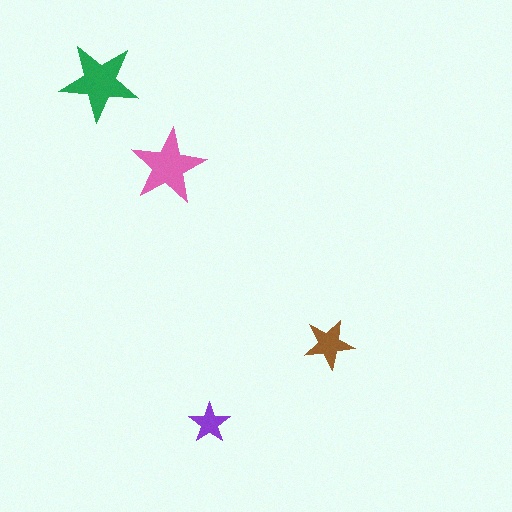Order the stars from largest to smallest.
the green one, the pink one, the brown one, the purple one.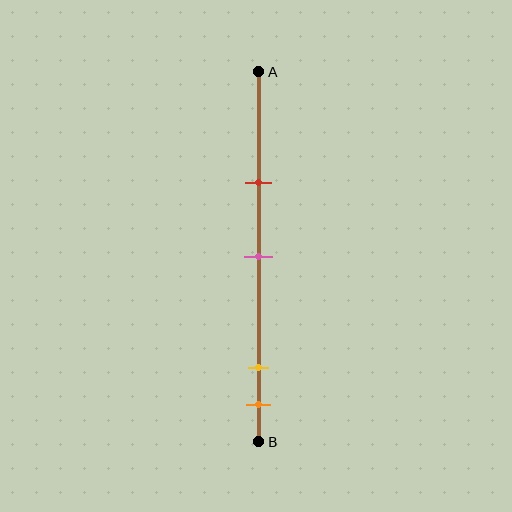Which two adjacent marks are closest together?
The yellow and orange marks are the closest adjacent pair.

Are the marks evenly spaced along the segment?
No, the marks are not evenly spaced.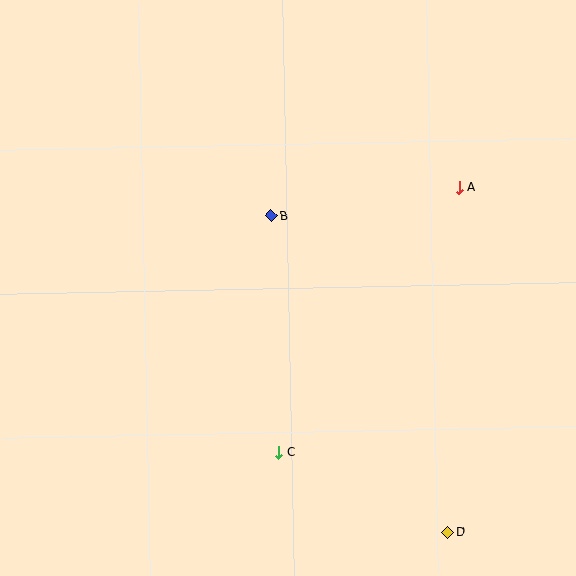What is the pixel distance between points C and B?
The distance between C and B is 236 pixels.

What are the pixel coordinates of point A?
Point A is at (459, 188).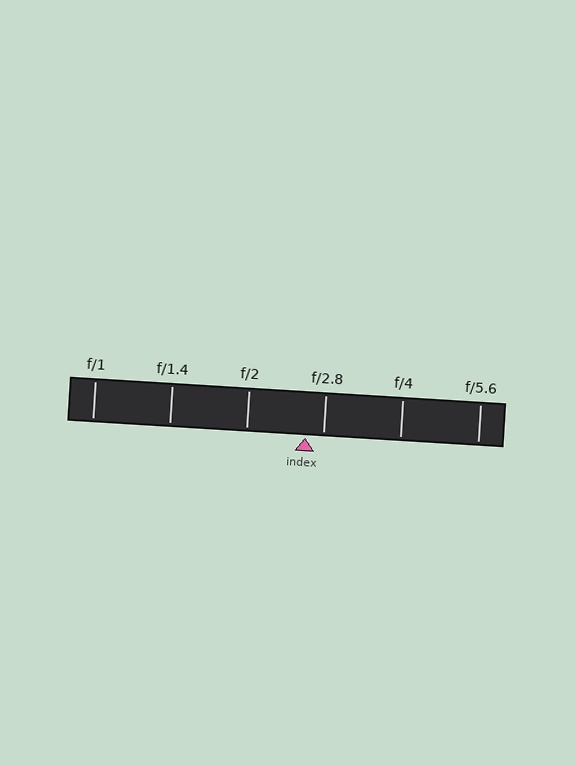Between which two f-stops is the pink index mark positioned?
The index mark is between f/2 and f/2.8.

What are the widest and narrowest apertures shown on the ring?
The widest aperture shown is f/1 and the narrowest is f/5.6.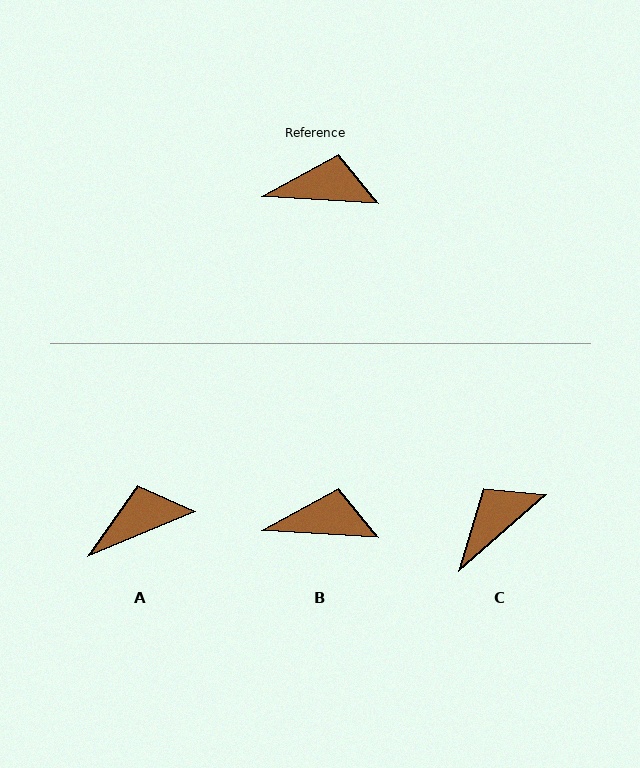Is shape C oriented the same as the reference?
No, it is off by about 45 degrees.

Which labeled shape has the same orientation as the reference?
B.